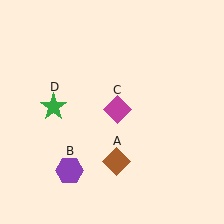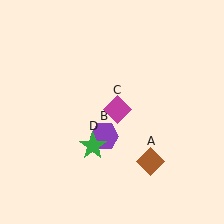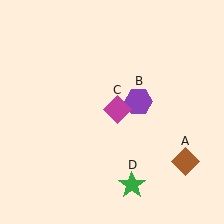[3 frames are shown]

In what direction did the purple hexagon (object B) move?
The purple hexagon (object B) moved up and to the right.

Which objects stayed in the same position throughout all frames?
Magenta diamond (object C) remained stationary.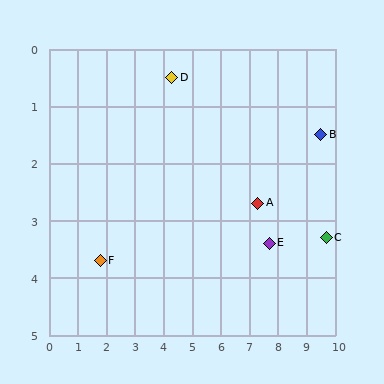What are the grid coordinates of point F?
Point F is at approximately (1.8, 3.7).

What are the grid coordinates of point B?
Point B is at approximately (9.5, 1.5).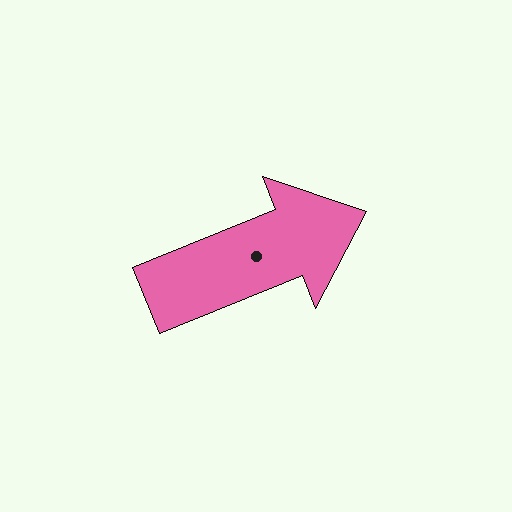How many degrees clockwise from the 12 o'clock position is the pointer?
Approximately 68 degrees.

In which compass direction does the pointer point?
East.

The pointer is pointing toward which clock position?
Roughly 2 o'clock.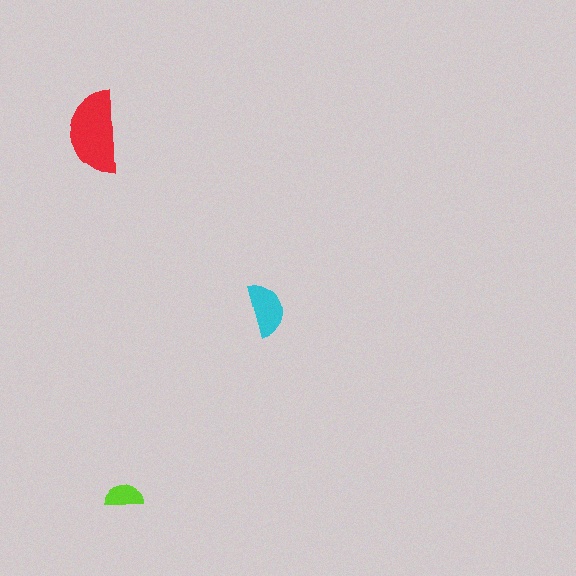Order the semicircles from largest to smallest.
the red one, the cyan one, the lime one.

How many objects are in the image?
There are 3 objects in the image.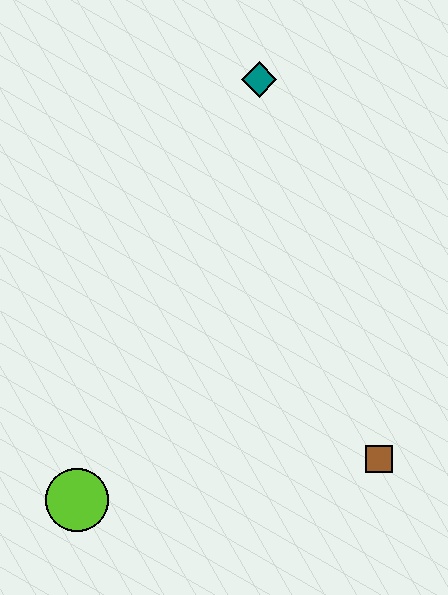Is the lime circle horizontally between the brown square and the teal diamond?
No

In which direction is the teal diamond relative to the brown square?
The teal diamond is above the brown square.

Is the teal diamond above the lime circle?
Yes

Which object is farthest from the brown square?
The teal diamond is farthest from the brown square.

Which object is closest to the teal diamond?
The brown square is closest to the teal diamond.